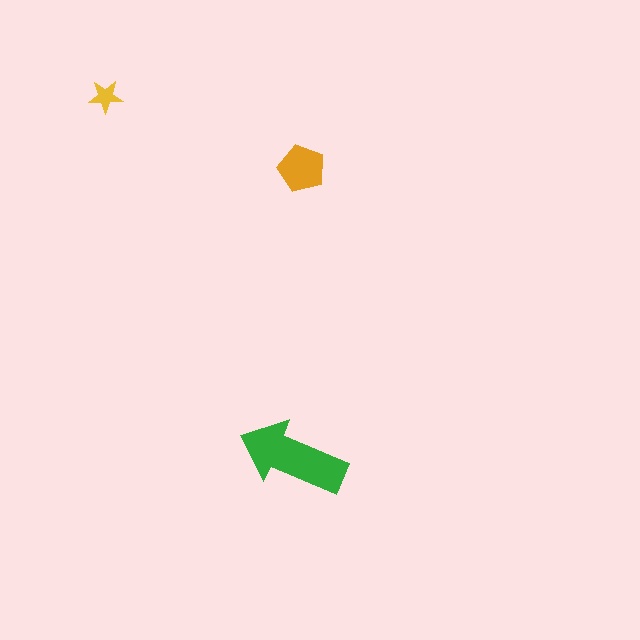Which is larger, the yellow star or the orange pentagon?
The orange pentagon.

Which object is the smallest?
The yellow star.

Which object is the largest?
The green arrow.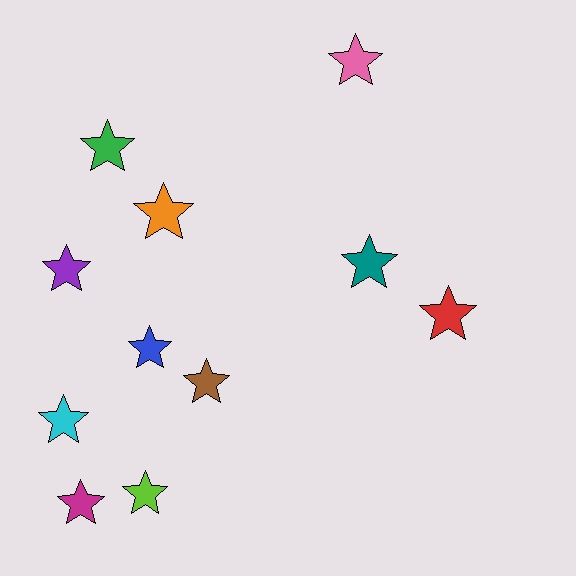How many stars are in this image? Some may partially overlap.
There are 11 stars.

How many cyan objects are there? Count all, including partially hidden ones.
There is 1 cyan object.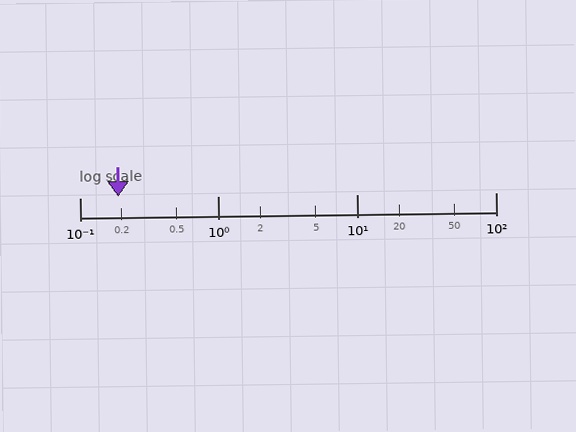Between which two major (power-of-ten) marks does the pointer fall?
The pointer is between 0.1 and 1.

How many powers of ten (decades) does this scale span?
The scale spans 3 decades, from 0.1 to 100.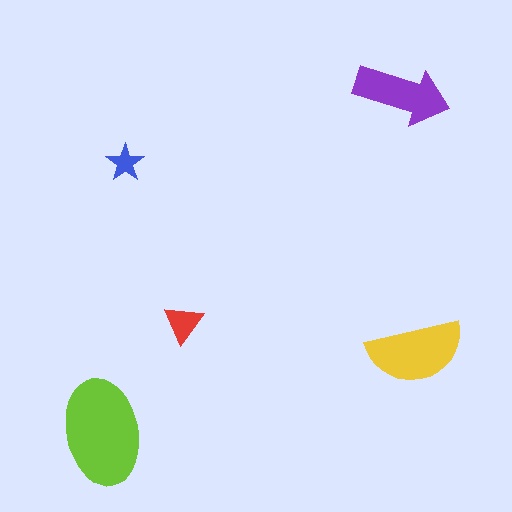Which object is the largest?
The lime ellipse.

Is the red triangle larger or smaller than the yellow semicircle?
Smaller.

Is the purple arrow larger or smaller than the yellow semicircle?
Smaller.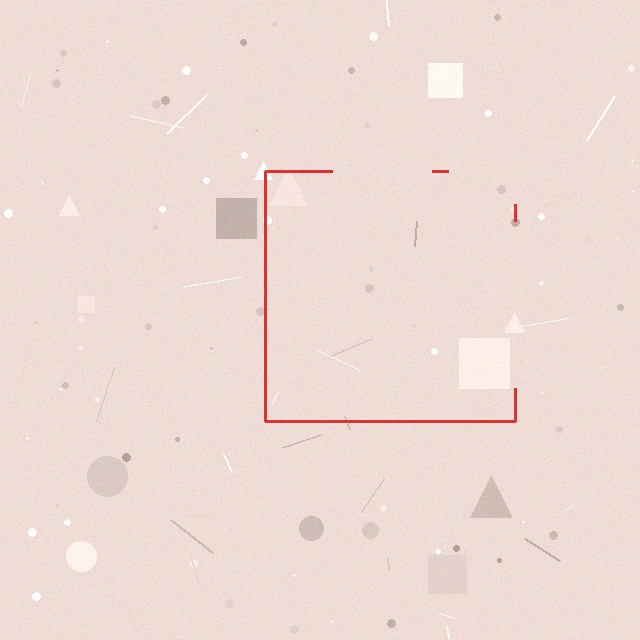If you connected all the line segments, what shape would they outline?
They would outline a square.